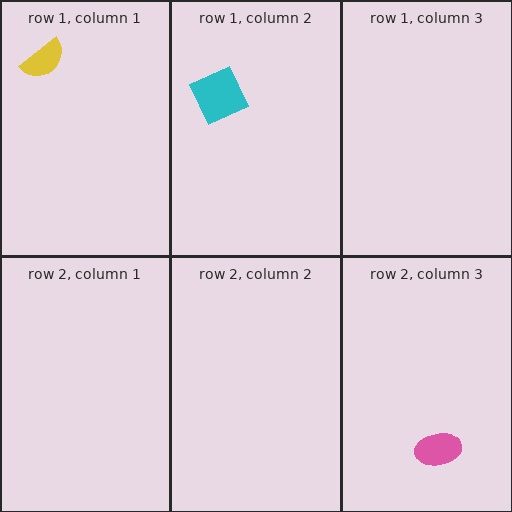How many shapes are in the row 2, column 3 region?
1.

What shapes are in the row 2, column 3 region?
The pink ellipse.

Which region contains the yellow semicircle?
The row 1, column 1 region.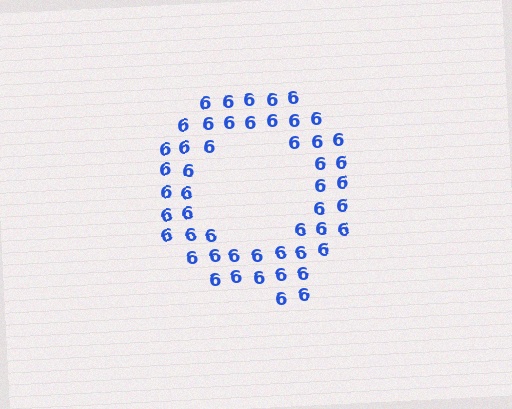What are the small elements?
The small elements are digit 6's.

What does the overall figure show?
The overall figure shows the letter Q.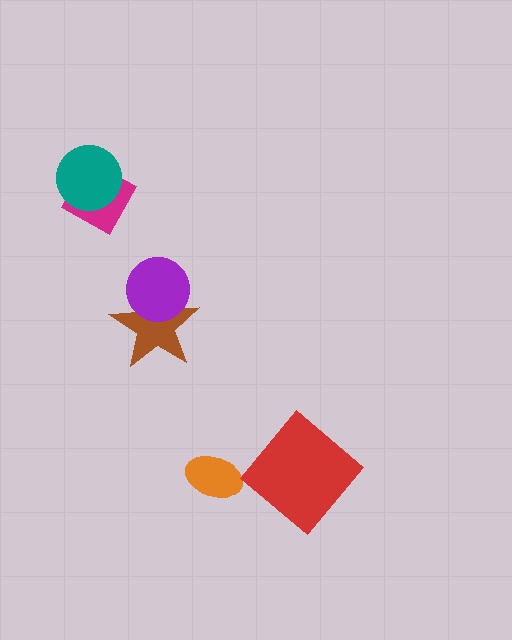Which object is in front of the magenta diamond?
The teal circle is in front of the magenta diamond.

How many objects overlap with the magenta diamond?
1 object overlaps with the magenta diamond.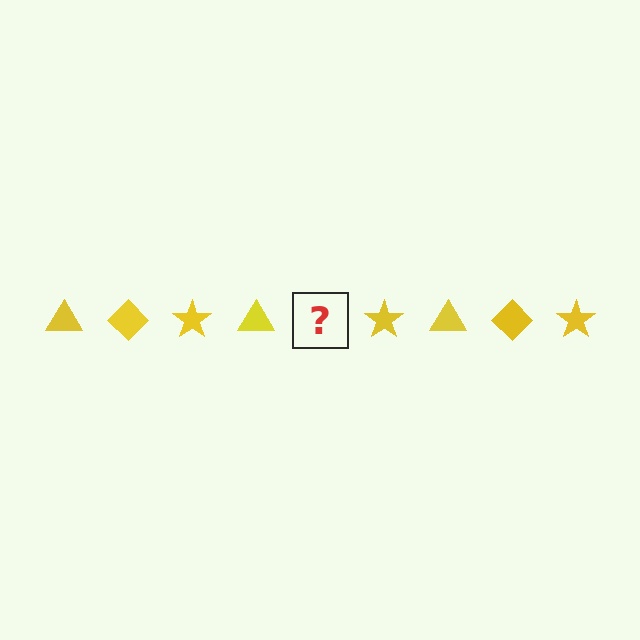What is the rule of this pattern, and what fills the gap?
The rule is that the pattern cycles through triangle, diamond, star shapes in yellow. The gap should be filled with a yellow diamond.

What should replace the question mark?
The question mark should be replaced with a yellow diamond.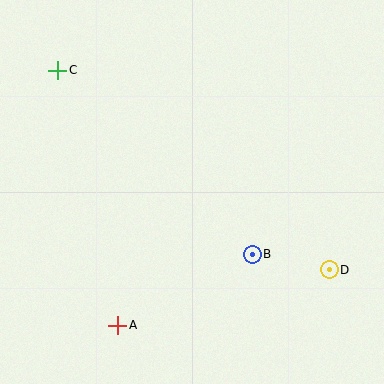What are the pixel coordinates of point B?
Point B is at (252, 254).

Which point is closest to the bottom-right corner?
Point D is closest to the bottom-right corner.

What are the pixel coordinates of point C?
Point C is at (58, 70).